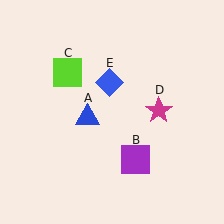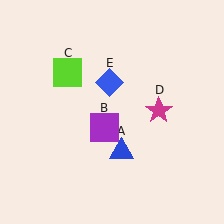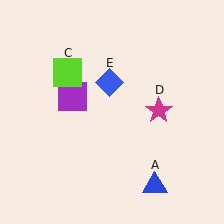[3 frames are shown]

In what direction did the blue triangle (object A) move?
The blue triangle (object A) moved down and to the right.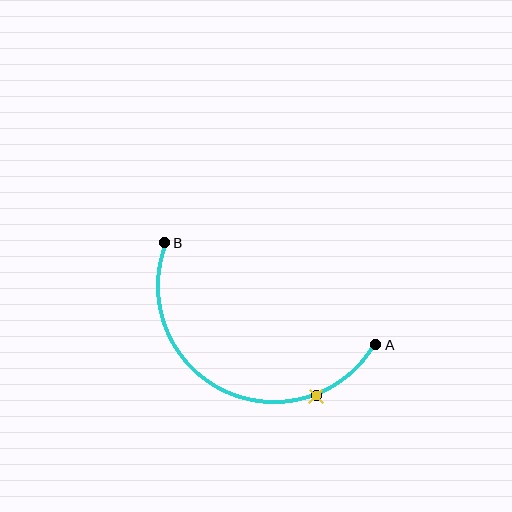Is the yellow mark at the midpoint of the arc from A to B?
No. The yellow mark lies on the arc but is closer to endpoint A. The arc midpoint would be at the point on the curve equidistant along the arc from both A and B.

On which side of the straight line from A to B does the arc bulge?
The arc bulges below the straight line connecting A and B.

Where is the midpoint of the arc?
The arc midpoint is the point on the curve farthest from the straight line joining A and B. It sits below that line.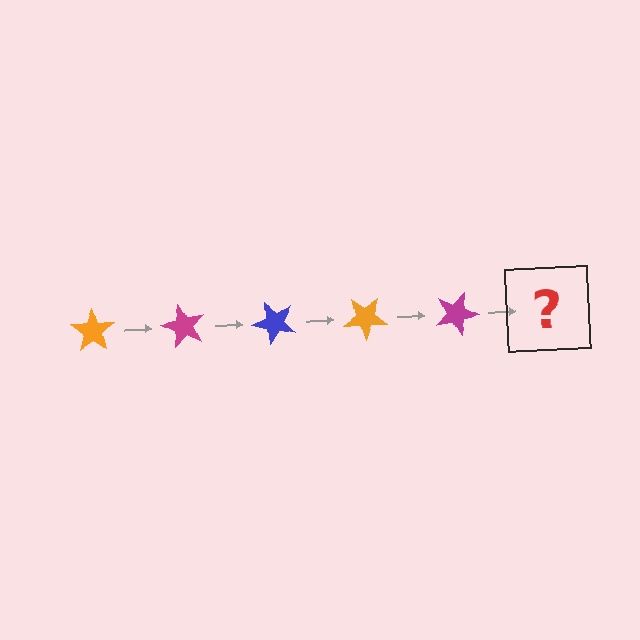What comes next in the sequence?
The next element should be a blue star, rotated 300 degrees from the start.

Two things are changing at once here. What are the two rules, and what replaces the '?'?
The two rules are that it rotates 60 degrees each step and the color cycles through orange, magenta, and blue. The '?' should be a blue star, rotated 300 degrees from the start.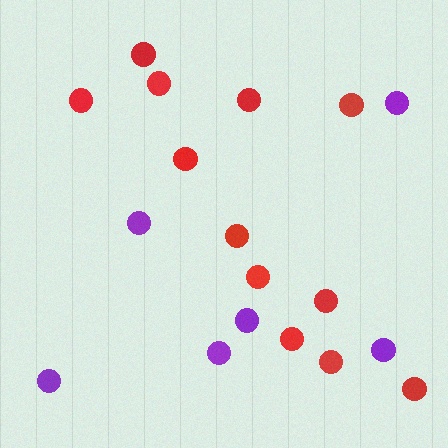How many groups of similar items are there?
There are 2 groups: one group of purple circles (6) and one group of red circles (12).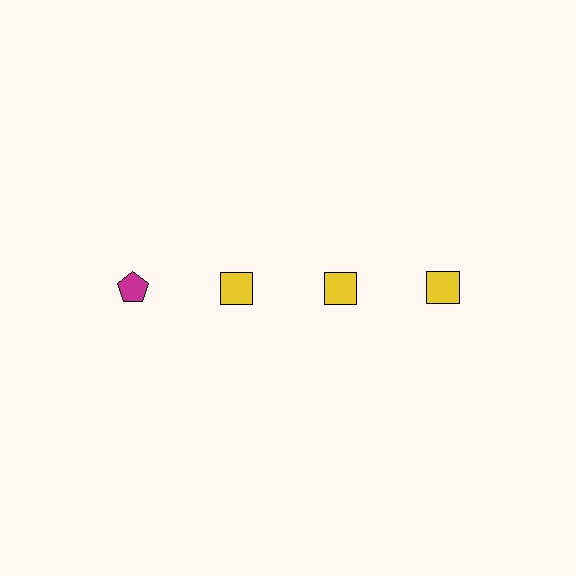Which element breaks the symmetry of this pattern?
The magenta pentagon in the top row, leftmost column breaks the symmetry. All other shapes are yellow squares.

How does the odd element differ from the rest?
It differs in both color (magenta instead of yellow) and shape (pentagon instead of square).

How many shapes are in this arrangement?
There are 4 shapes arranged in a grid pattern.